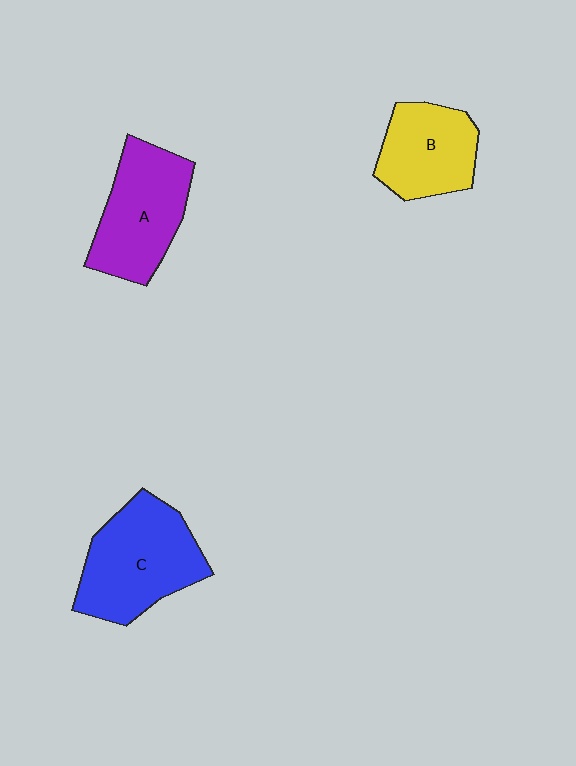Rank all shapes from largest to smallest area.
From largest to smallest: C (blue), A (purple), B (yellow).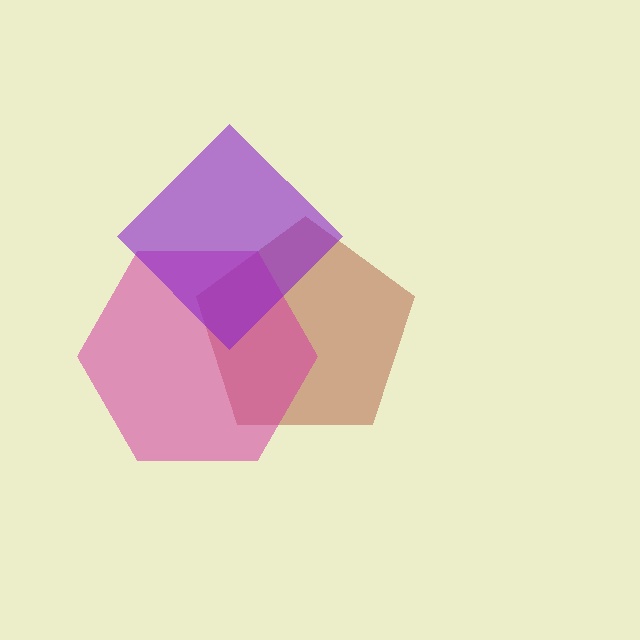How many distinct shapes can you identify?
There are 3 distinct shapes: a brown pentagon, a magenta hexagon, a purple diamond.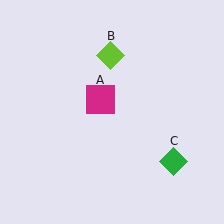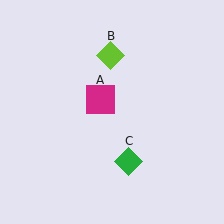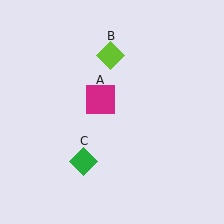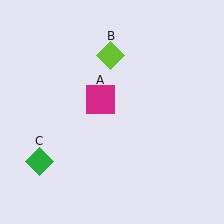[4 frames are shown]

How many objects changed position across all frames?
1 object changed position: green diamond (object C).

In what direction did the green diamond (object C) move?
The green diamond (object C) moved left.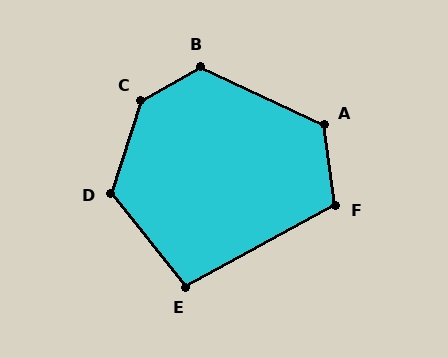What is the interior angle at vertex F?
Approximately 111 degrees (obtuse).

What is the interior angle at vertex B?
Approximately 126 degrees (obtuse).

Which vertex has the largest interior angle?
C, at approximately 137 degrees.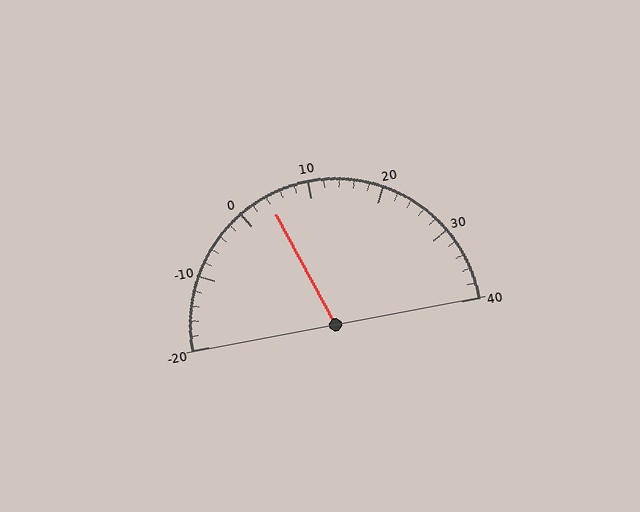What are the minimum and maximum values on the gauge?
The gauge ranges from -20 to 40.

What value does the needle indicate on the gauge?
The needle indicates approximately 4.